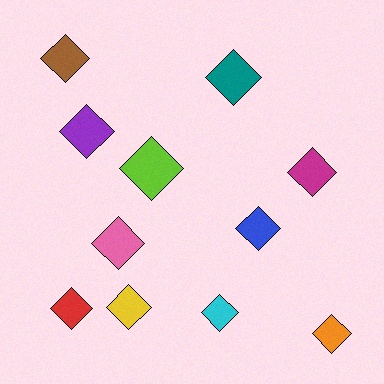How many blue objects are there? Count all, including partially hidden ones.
There is 1 blue object.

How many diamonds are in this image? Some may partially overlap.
There are 11 diamonds.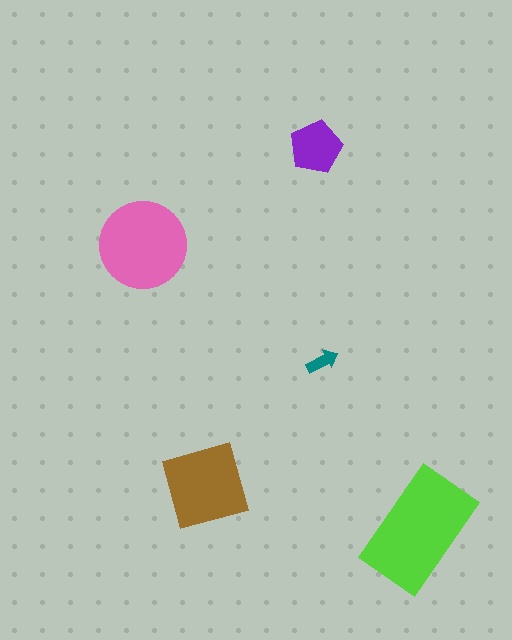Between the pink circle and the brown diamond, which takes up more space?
The pink circle.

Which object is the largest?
The lime rectangle.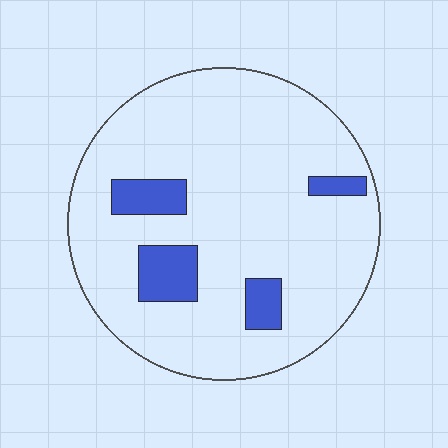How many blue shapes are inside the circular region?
4.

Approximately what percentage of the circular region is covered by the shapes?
Approximately 10%.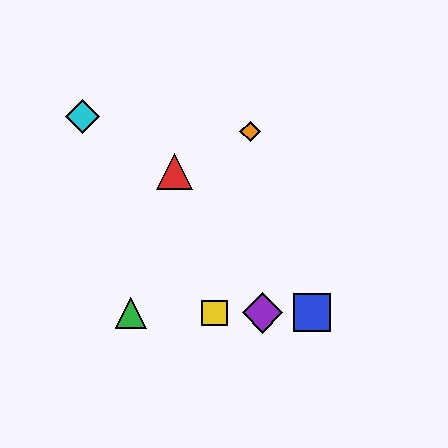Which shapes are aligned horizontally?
The blue square, the green triangle, the yellow square, the purple diamond are aligned horizontally.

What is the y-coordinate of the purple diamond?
The purple diamond is at y≈313.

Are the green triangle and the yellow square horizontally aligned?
Yes, both are at y≈313.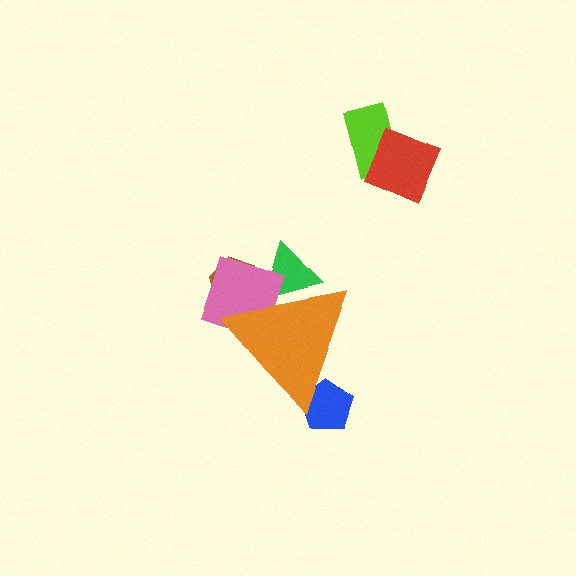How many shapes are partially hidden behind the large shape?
4 shapes are partially hidden.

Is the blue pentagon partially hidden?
Yes, the blue pentagon is partially hidden behind the orange triangle.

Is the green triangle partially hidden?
Yes, the green triangle is partially hidden behind the orange triangle.